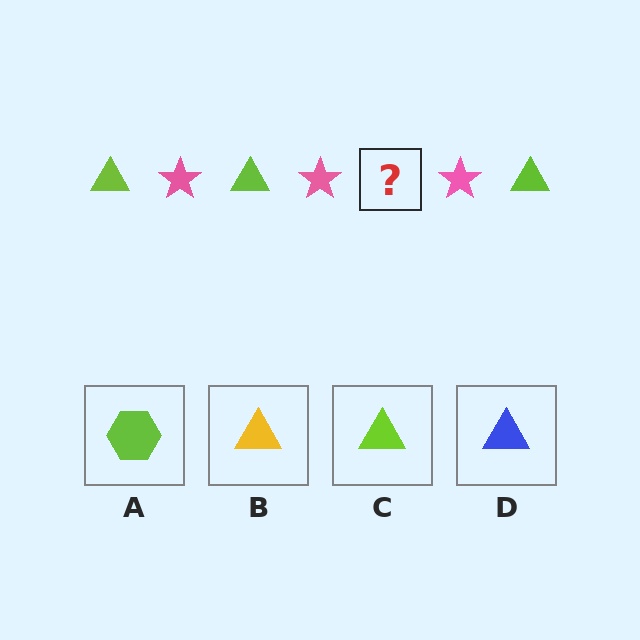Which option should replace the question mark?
Option C.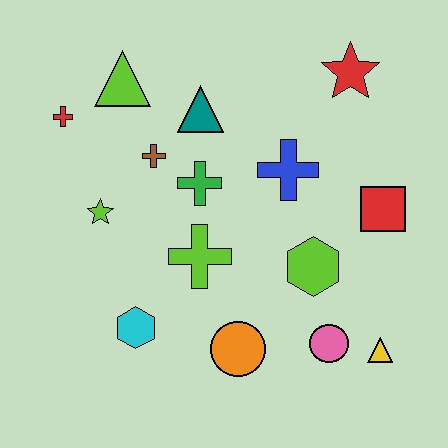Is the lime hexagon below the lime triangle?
Yes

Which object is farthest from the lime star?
The yellow triangle is farthest from the lime star.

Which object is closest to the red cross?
The lime triangle is closest to the red cross.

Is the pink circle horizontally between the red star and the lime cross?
Yes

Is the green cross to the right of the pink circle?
No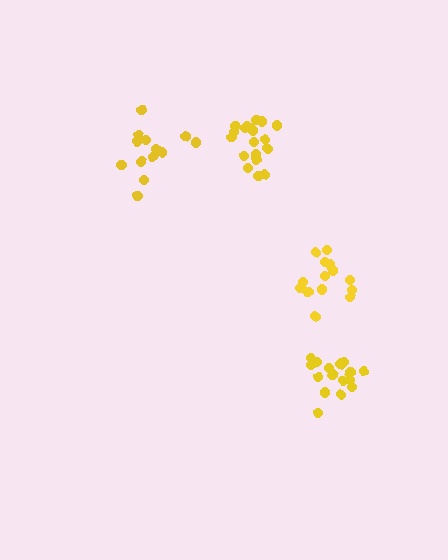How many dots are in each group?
Group 1: 14 dots, Group 2: 14 dots, Group 3: 20 dots, Group 4: 18 dots (66 total).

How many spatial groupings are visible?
There are 4 spatial groupings.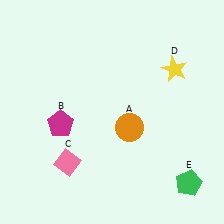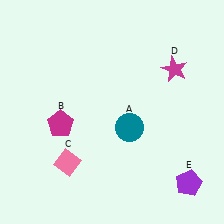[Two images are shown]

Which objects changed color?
A changed from orange to teal. D changed from yellow to magenta. E changed from green to purple.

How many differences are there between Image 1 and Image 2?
There are 3 differences between the two images.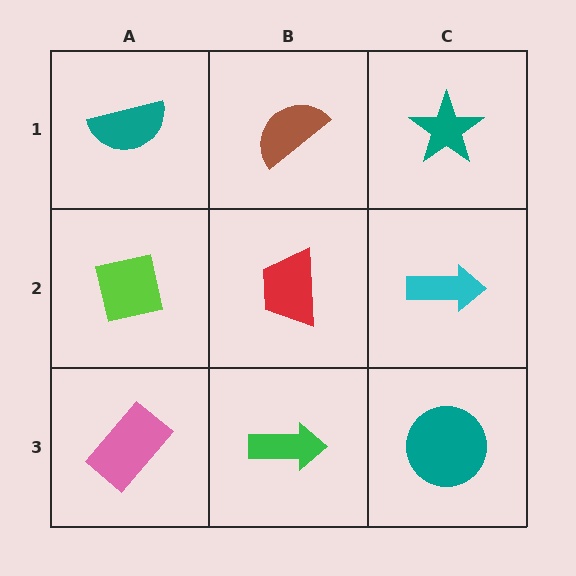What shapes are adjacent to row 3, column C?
A cyan arrow (row 2, column C), a green arrow (row 3, column B).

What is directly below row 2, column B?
A green arrow.